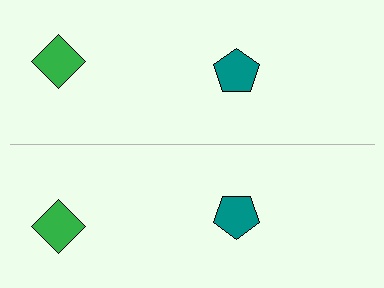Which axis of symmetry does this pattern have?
The pattern has a horizontal axis of symmetry running through the center of the image.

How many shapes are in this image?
There are 4 shapes in this image.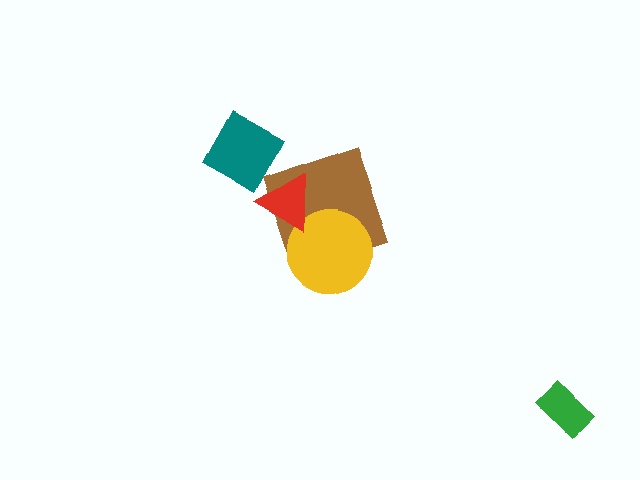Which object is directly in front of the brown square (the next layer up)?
The yellow circle is directly in front of the brown square.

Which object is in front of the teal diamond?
The red triangle is in front of the teal diamond.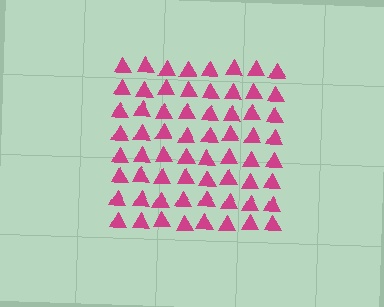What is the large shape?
The large shape is a square.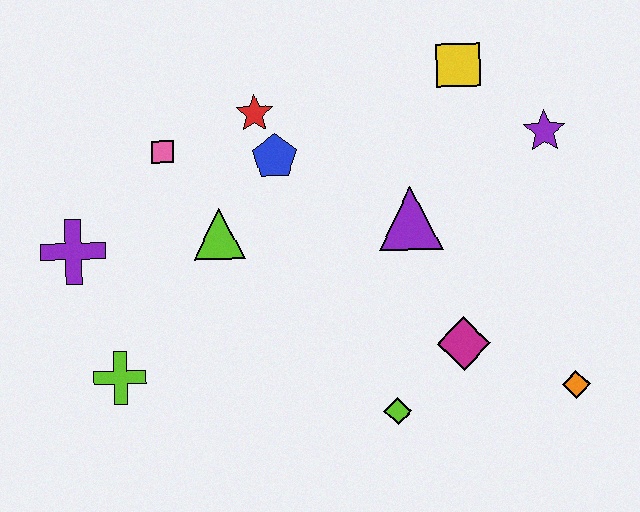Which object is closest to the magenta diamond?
The lime diamond is closest to the magenta diamond.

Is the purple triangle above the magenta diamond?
Yes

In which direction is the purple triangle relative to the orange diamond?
The purple triangle is above the orange diamond.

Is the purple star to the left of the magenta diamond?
No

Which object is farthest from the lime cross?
The purple star is farthest from the lime cross.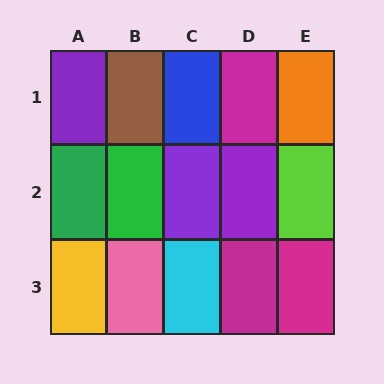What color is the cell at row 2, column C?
Purple.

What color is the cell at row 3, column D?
Magenta.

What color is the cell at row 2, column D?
Purple.